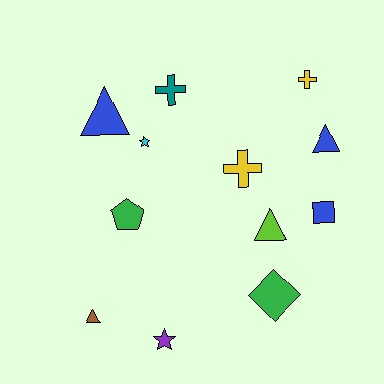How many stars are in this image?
There are 2 stars.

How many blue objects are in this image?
There are 3 blue objects.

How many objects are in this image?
There are 12 objects.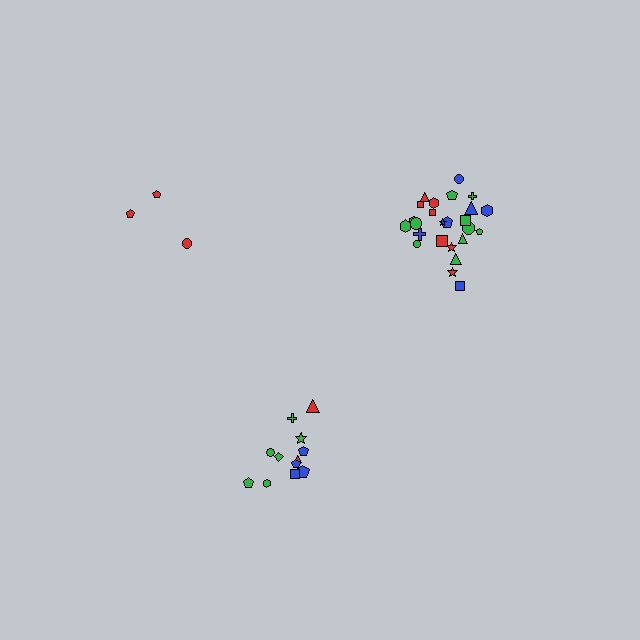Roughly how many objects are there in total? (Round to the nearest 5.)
Roughly 40 objects in total.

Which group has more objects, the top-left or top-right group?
The top-right group.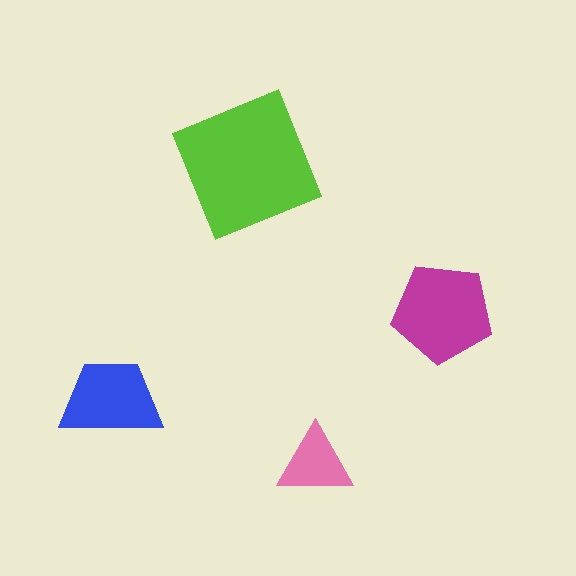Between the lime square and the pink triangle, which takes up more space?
The lime square.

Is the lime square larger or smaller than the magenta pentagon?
Larger.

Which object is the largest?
The lime square.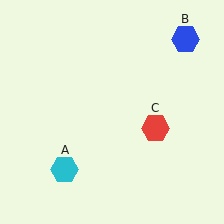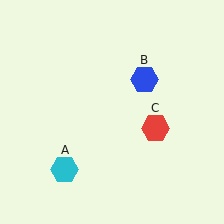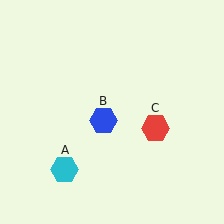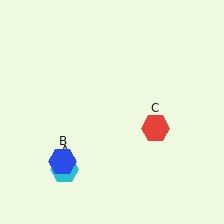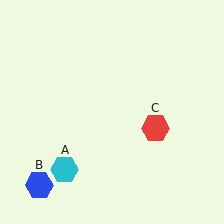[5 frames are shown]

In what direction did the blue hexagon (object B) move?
The blue hexagon (object B) moved down and to the left.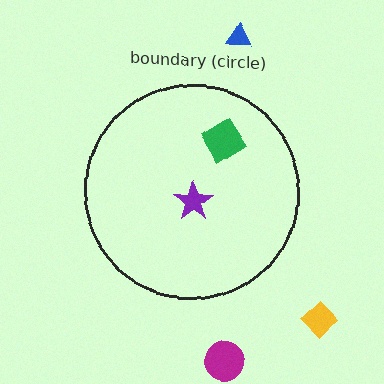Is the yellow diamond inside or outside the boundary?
Outside.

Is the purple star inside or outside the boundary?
Inside.